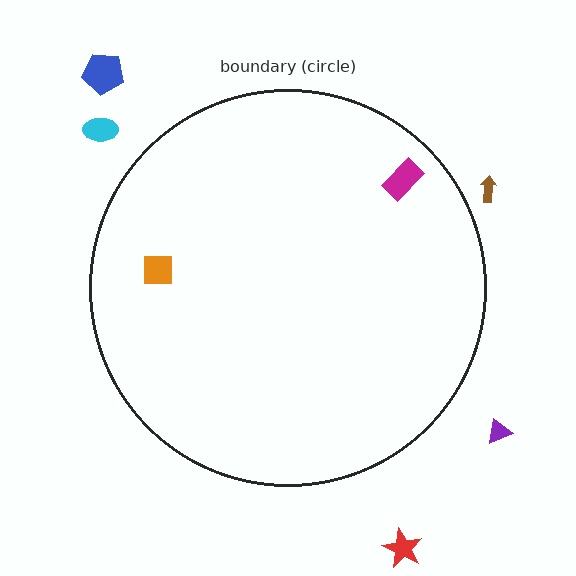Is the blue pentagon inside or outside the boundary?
Outside.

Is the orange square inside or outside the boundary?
Inside.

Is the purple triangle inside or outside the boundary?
Outside.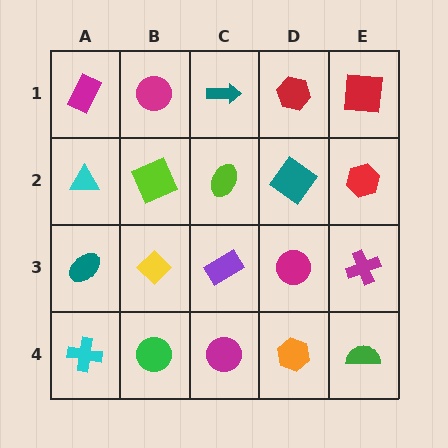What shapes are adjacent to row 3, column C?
A lime ellipse (row 2, column C), a magenta circle (row 4, column C), a yellow diamond (row 3, column B), a magenta circle (row 3, column D).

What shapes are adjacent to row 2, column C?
A teal arrow (row 1, column C), a purple rectangle (row 3, column C), a lime square (row 2, column B), a teal diamond (row 2, column D).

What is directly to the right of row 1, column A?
A magenta circle.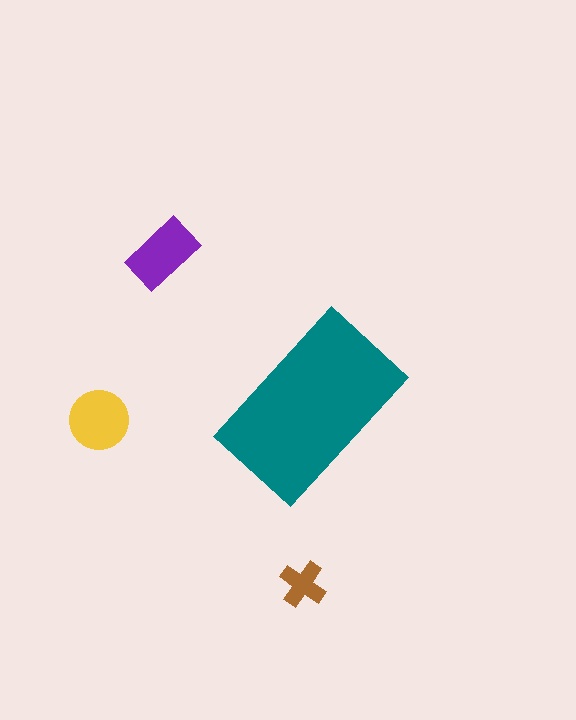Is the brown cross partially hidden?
No, the brown cross is fully visible.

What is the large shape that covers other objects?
A teal rectangle.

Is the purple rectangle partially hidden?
No, the purple rectangle is fully visible.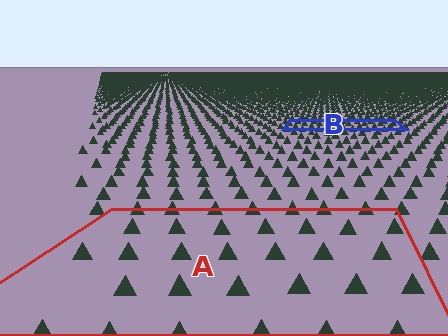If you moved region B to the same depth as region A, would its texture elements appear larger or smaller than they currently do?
They would appear larger. At a closer depth, the same texture elements are projected at a bigger on-screen size.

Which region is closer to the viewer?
Region A is closer. The texture elements there are larger and more spread out.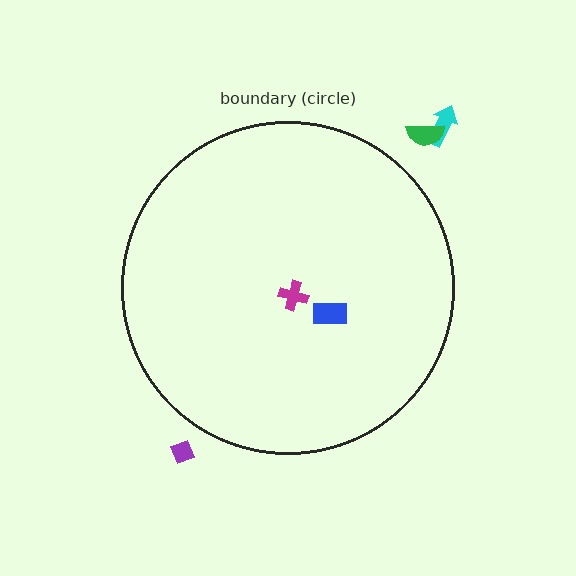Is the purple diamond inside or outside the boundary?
Outside.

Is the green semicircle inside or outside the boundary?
Outside.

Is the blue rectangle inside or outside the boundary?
Inside.